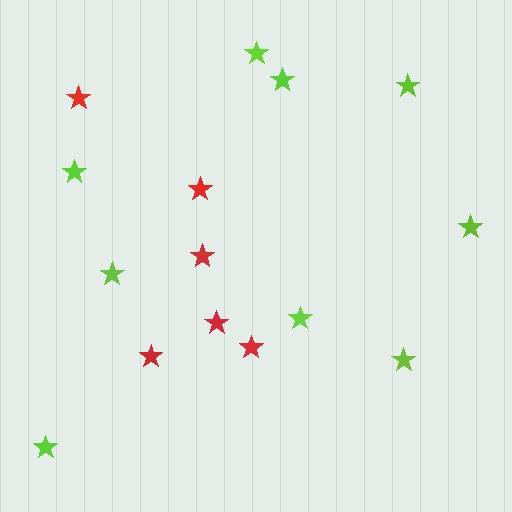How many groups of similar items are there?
There are 2 groups: one group of red stars (6) and one group of lime stars (9).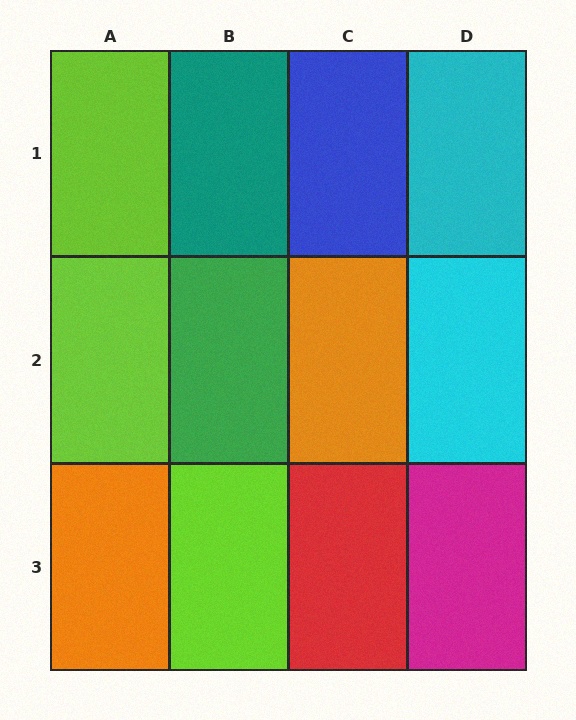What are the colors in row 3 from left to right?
Orange, lime, red, magenta.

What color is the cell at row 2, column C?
Orange.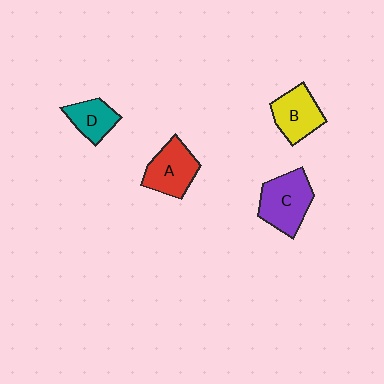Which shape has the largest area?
Shape C (purple).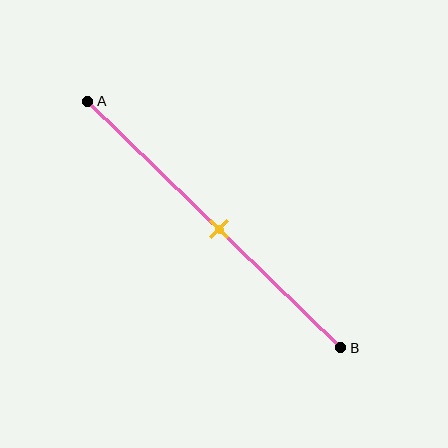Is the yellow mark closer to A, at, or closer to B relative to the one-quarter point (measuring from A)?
The yellow mark is closer to point B than the one-quarter point of segment AB.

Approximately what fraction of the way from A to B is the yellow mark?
The yellow mark is approximately 50% of the way from A to B.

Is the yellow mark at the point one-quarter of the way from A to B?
No, the mark is at about 50% from A, not at the 25% one-quarter point.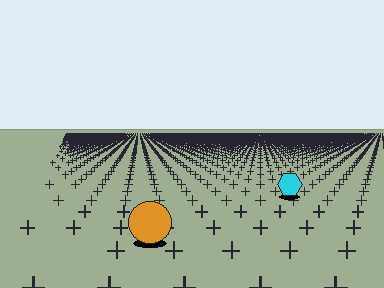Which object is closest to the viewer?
The orange circle is closest. The texture marks near it are larger and more spread out.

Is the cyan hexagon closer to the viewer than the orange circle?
No. The orange circle is closer — you can tell from the texture gradient: the ground texture is coarser near it.